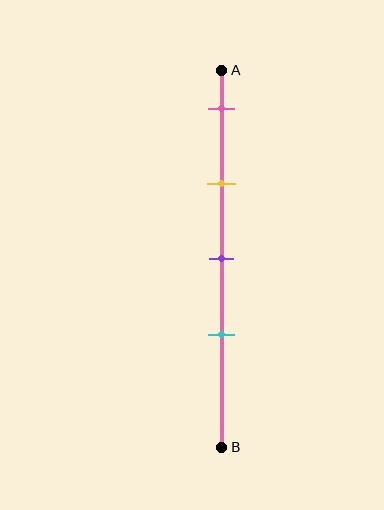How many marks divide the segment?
There are 4 marks dividing the segment.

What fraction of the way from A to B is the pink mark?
The pink mark is approximately 10% (0.1) of the way from A to B.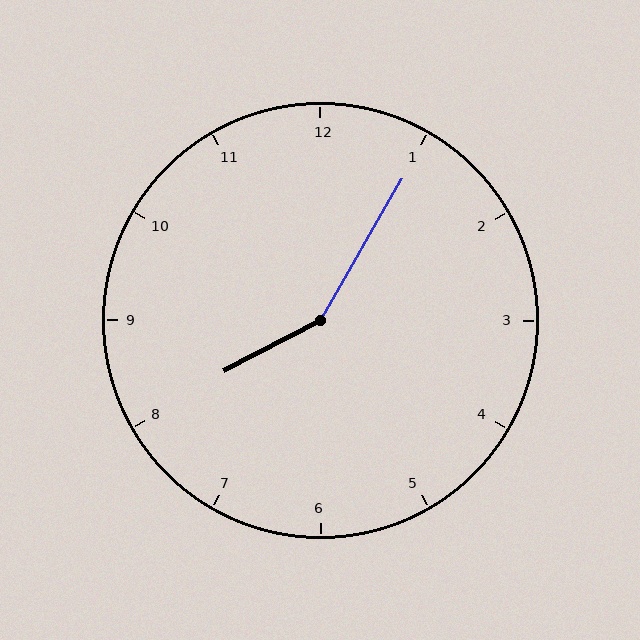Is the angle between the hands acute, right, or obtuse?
It is obtuse.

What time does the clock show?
8:05.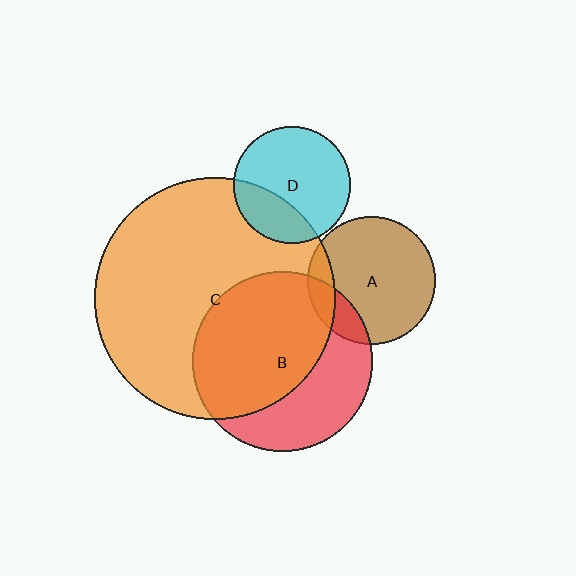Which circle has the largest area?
Circle C (orange).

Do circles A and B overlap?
Yes.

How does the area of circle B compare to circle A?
Approximately 2.0 times.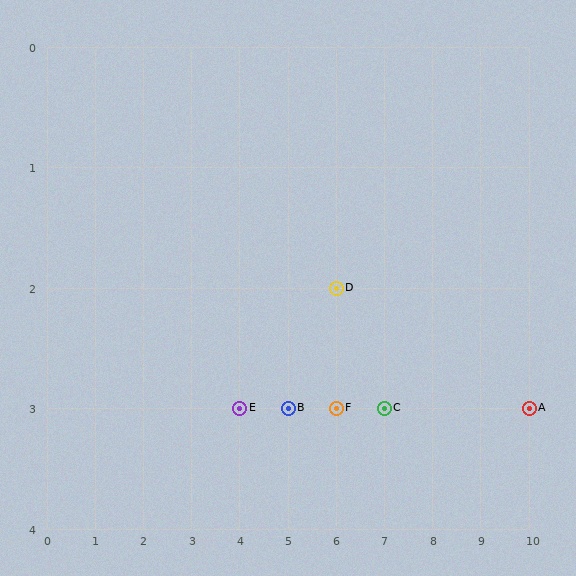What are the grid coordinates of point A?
Point A is at grid coordinates (10, 3).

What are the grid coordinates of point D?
Point D is at grid coordinates (6, 2).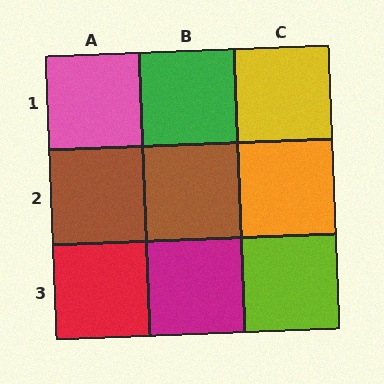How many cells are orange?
1 cell is orange.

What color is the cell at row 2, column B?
Brown.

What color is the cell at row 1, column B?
Green.